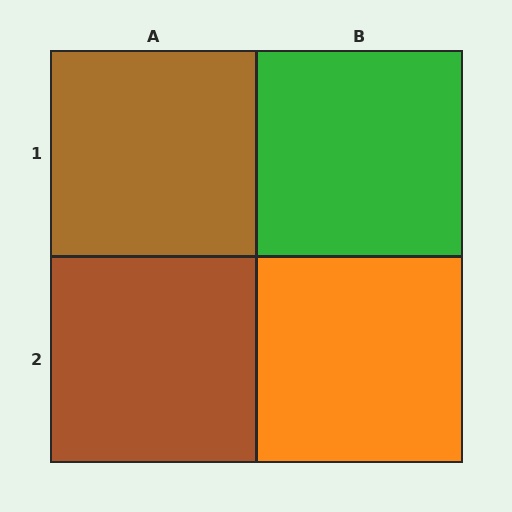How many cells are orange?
1 cell is orange.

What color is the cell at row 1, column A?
Brown.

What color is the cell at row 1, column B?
Green.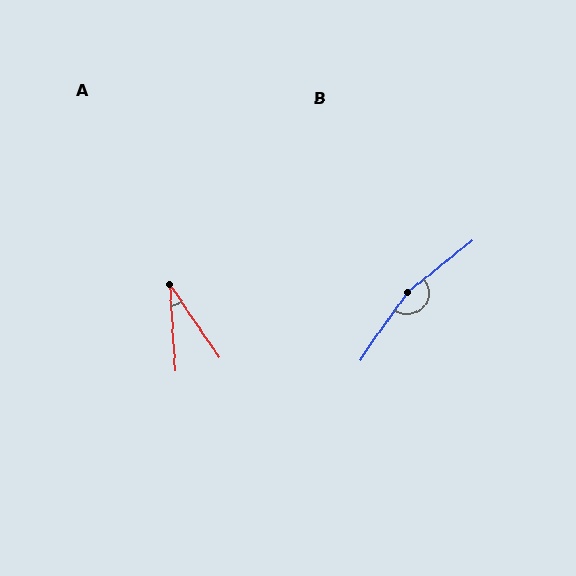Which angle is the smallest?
A, at approximately 30 degrees.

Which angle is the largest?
B, at approximately 164 degrees.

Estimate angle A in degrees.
Approximately 30 degrees.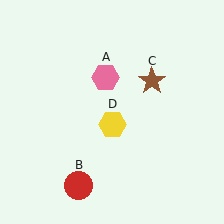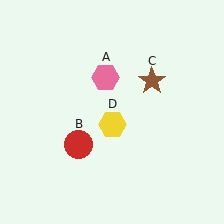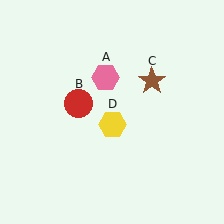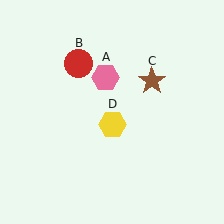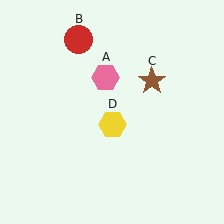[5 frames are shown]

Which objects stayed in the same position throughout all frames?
Pink hexagon (object A) and brown star (object C) and yellow hexagon (object D) remained stationary.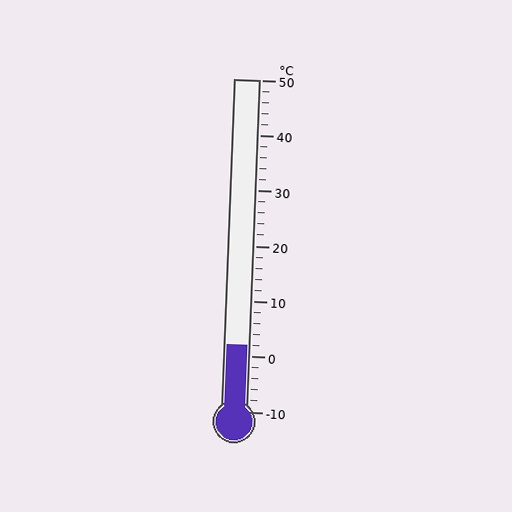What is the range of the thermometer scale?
The thermometer scale ranges from -10°C to 50°C.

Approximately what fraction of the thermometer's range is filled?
The thermometer is filled to approximately 20% of its range.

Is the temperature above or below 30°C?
The temperature is below 30°C.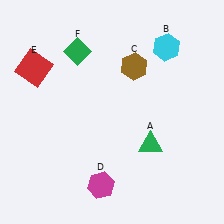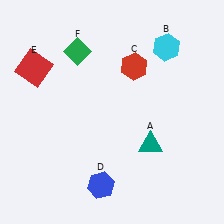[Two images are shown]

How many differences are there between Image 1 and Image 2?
There are 3 differences between the two images.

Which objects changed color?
A changed from green to teal. C changed from brown to red. D changed from magenta to blue.